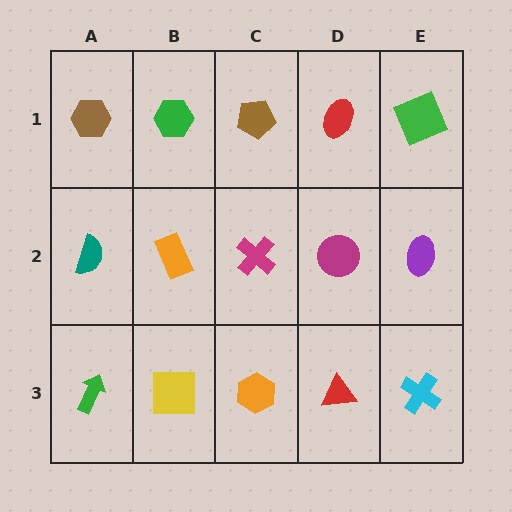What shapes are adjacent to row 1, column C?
A magenta cross (row 2, column C), a green hexagon (row 1, column B), a red ellipse (row 1, column D).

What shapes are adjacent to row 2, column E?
A green square (row 1, column E), a cyan cross (row 3, column E), a magenta circle (row 2, column D).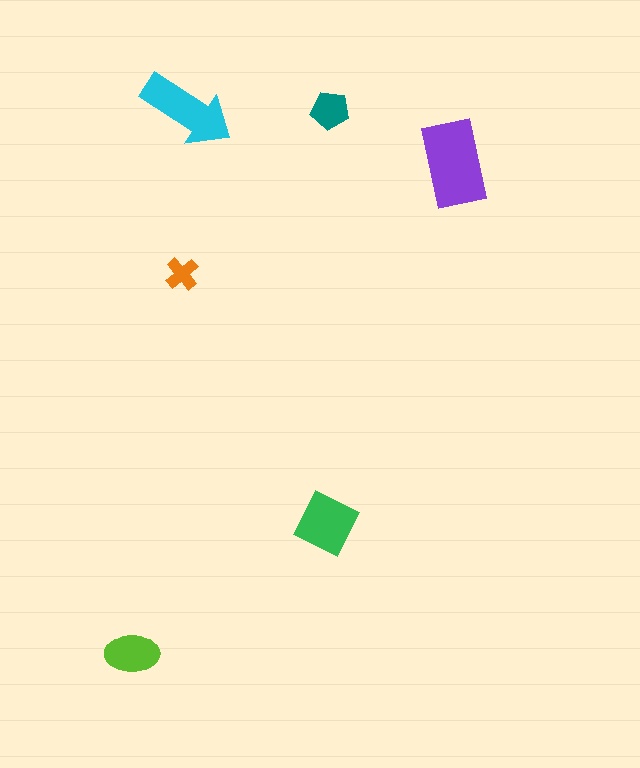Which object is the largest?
The purple rectangle.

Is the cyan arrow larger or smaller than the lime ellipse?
Larger.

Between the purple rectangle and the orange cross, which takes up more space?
The purple rectangle.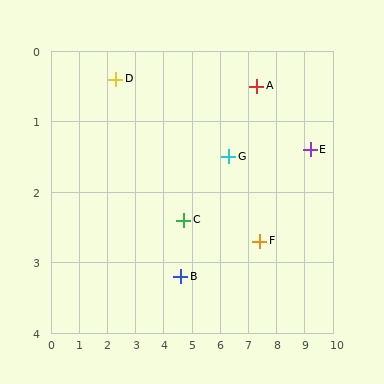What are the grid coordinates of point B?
Point B is at approximately (4.6, 3.2).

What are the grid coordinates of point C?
Point C is at approximately (4.7, 2.4).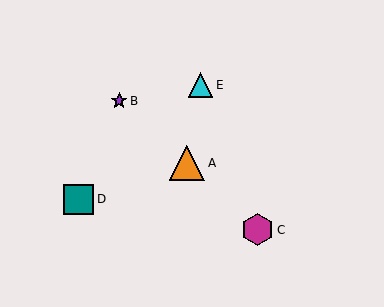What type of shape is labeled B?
Shape B is a purple star.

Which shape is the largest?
The orange triangle (labeled A) is the largest.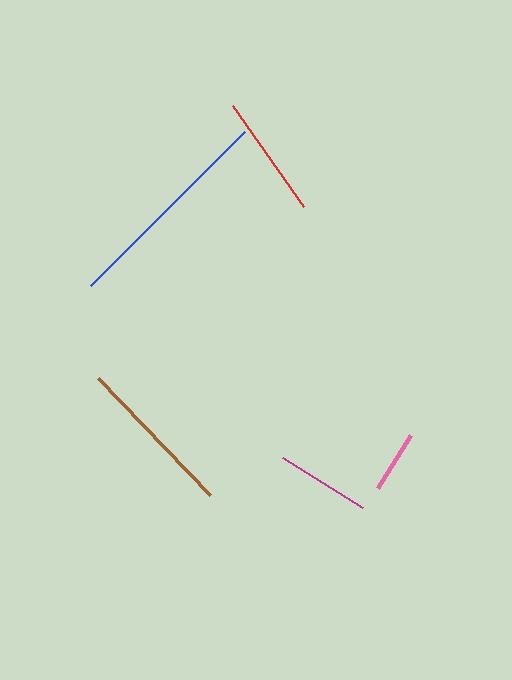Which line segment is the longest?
The blue line is the longest at approximately 217 pixels.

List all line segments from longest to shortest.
From longest to shortest: blue, brown, red, magenta, pink.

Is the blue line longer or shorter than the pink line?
The blue line is longer than the pink line.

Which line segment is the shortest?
The pink line is the shortest at approximately 62 pixels.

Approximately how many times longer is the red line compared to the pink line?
The red line is approximately 2.0 times the length of the pink line.